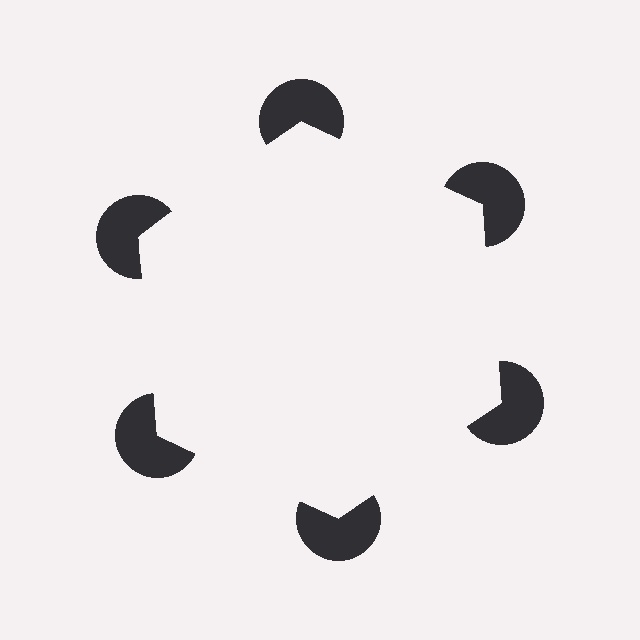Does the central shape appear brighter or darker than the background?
It typically appears slightly brighter than the background, even though no actual brightness change is drawn.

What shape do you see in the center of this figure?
An illusory hexagon — its edges are inferred from the aligned wedge cuts in the pac-man discs, not physically drawn.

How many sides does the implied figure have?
6 sides.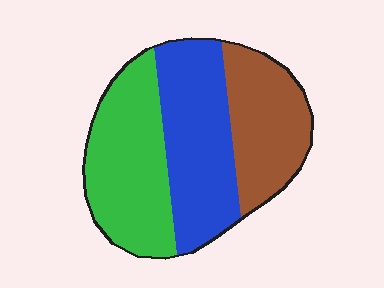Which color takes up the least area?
Brown, at roughly 30%.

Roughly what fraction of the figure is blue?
Blue takes up between a third and a half of the figure.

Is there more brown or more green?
Green.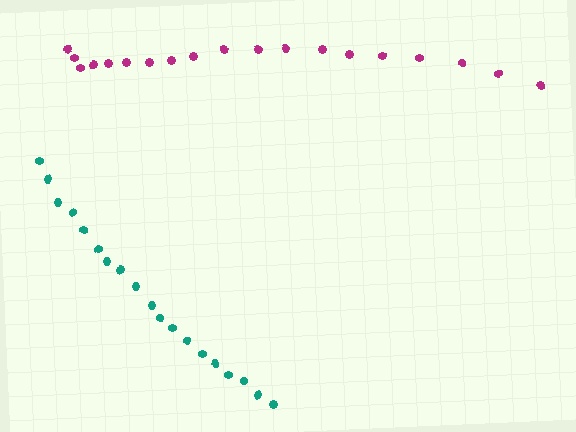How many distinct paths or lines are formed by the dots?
There are 2 distinct paths.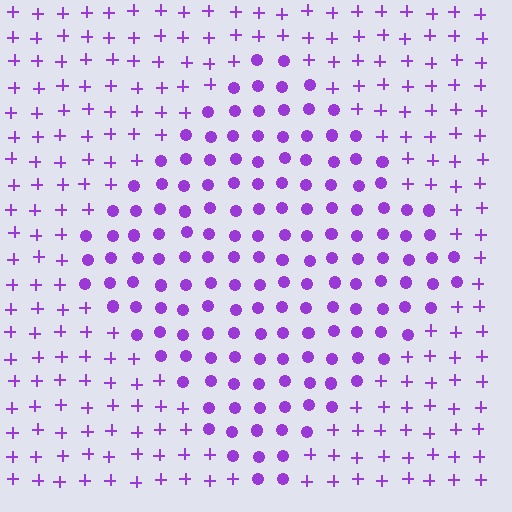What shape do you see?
I see a diamond.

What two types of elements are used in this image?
The image uses circles inside the diamond region and plus signs outside it.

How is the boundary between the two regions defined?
The boundary is defined by a change in element shape: circles inside vs. plus signs outside. All elements share the same color and spacing.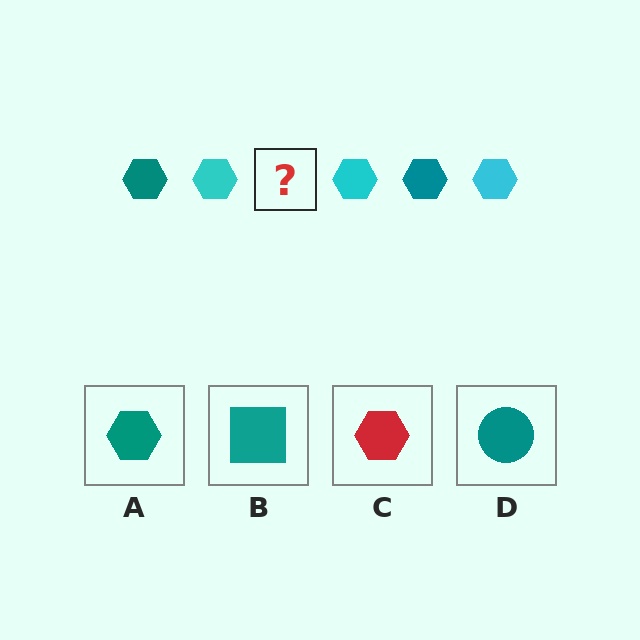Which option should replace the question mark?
Option A.